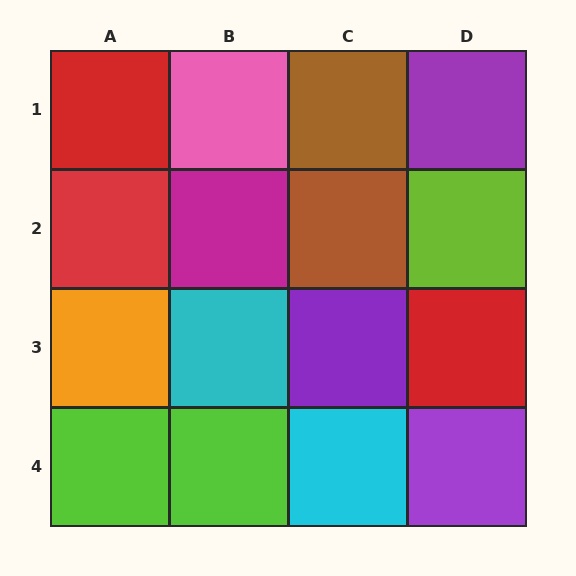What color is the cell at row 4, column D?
Purple.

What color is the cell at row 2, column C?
Brown.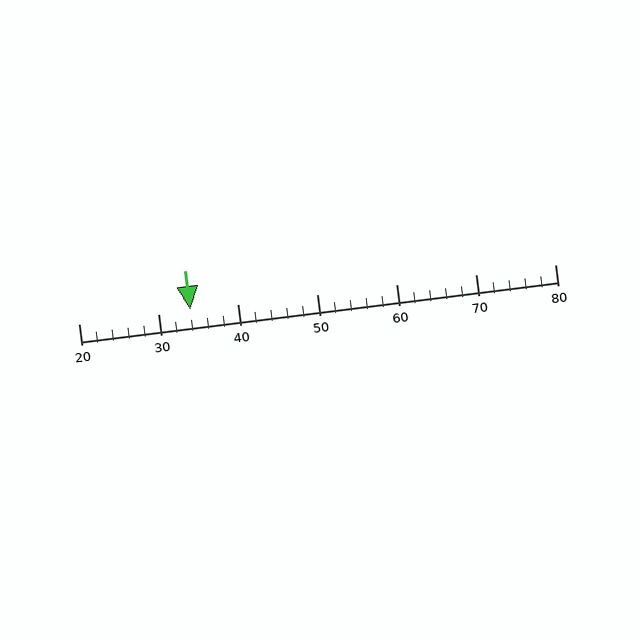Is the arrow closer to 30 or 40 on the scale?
The arrow is closer to 30.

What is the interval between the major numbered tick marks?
The major tick marks are spaced 10 units apart.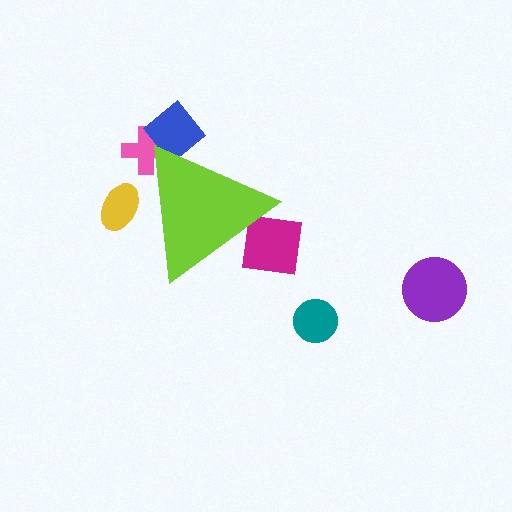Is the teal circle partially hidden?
No, the teal circle is fully visible.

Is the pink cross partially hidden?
Yes, the pink cross is partially hidden behind the lime triangle.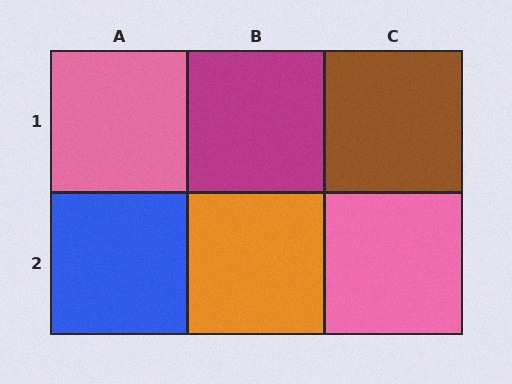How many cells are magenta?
1 cell is magenta.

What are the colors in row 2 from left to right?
Blue, orange, pink.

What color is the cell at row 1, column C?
Brown.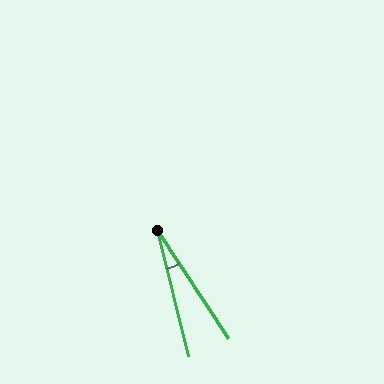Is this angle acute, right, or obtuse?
It is acute.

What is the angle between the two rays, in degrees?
Approximately 20 degrees.